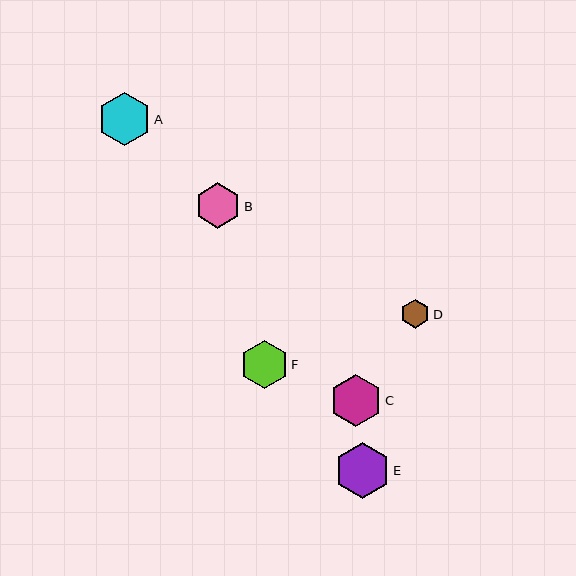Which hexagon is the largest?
Hexagon E is the largest with a size of approximately 55 pixels.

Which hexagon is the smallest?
Hexagon D is the smallest with a size of approximately 29 pixels.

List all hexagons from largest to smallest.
From largest to smallest: E, A, C, F, B, D.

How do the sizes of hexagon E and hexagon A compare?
Hexagon E and hexagon A are approximately the same size.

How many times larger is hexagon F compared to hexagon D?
Hexagon F is approximately 1.7 times the size of hexagon D.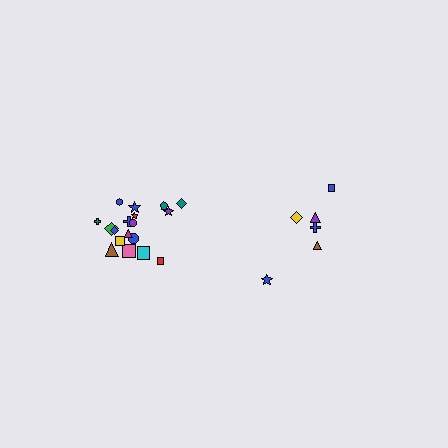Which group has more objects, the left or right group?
The left group.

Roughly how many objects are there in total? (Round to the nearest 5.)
Roughly 25 objects in total.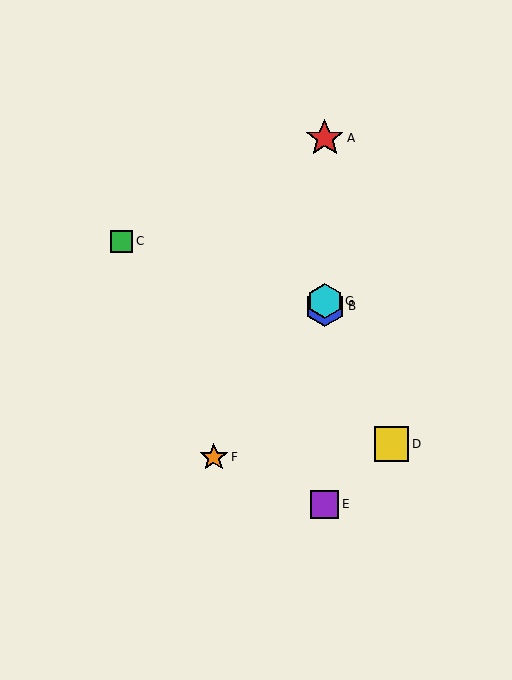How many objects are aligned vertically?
4 objects (A, B, E, G) are aligned vertically.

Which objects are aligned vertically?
Objects A, B, E, G are aligned vertically.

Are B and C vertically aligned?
No, B is at x≈325 and C is at x≈121.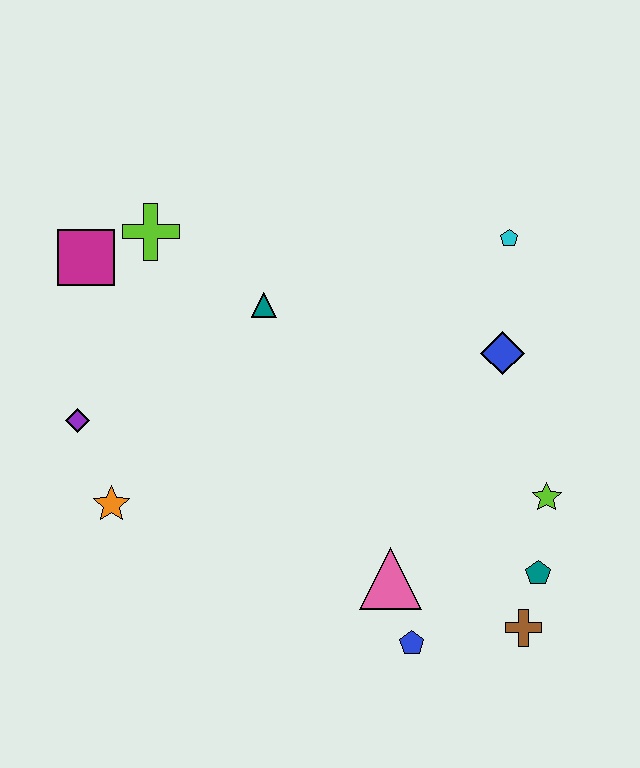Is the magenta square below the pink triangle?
No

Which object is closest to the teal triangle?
The lime cross is closest to the teal triangle.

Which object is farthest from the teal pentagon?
The magenta square is farthest from the teal pentagon.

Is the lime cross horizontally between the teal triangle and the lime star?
No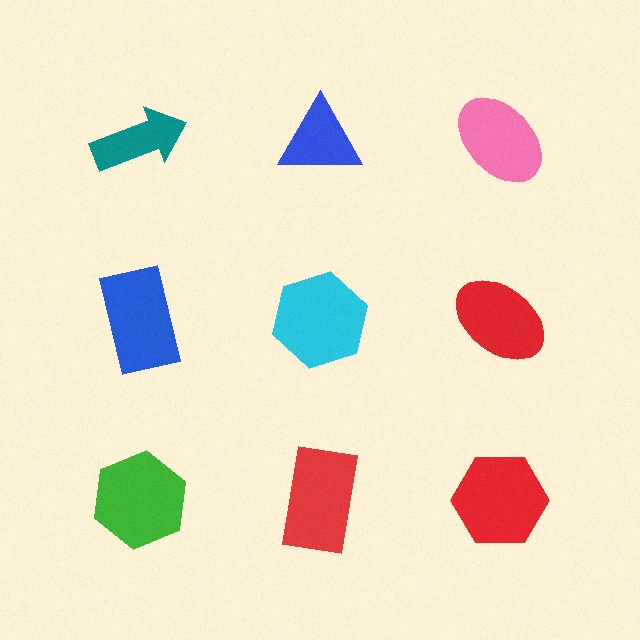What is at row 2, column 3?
A red ellipse.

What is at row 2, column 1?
A blue rectangle.